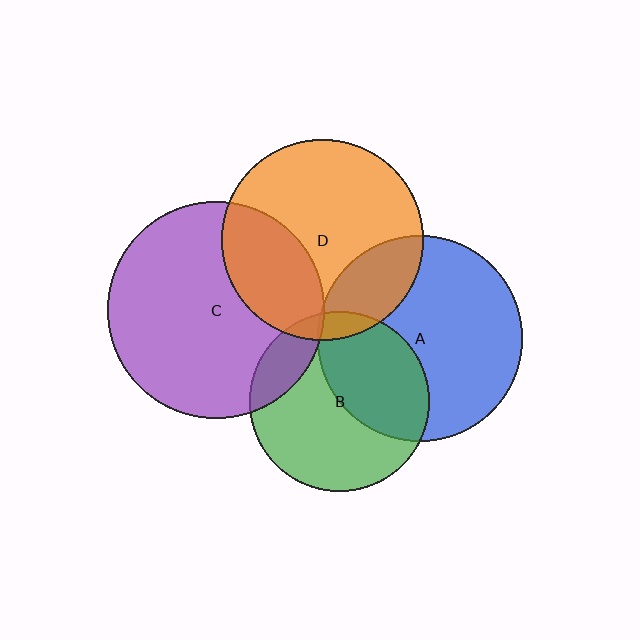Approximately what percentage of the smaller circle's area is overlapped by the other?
Approximately 30%.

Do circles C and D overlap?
Yes.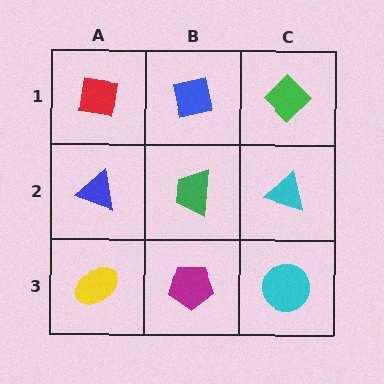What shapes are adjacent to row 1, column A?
A blue triangle (row 2, column A), a blue square (row 1, column B).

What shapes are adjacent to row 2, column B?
A blue square (row 1, column B), a magenta pentagon (row 3, column B), a blue triangle (row 2, column A), a cyan triangle (row 2, column C).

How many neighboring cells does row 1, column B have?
3.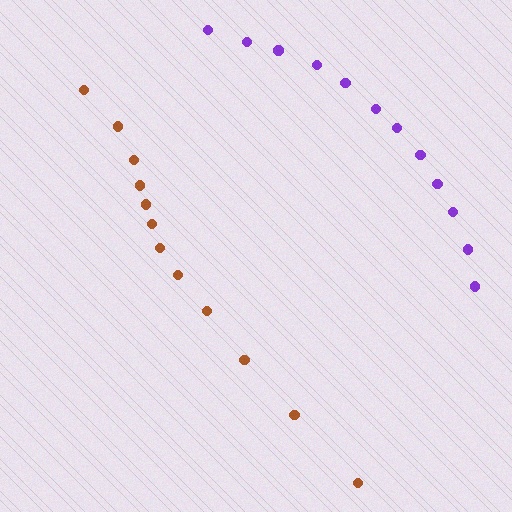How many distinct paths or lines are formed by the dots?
There are 2 distinct paths.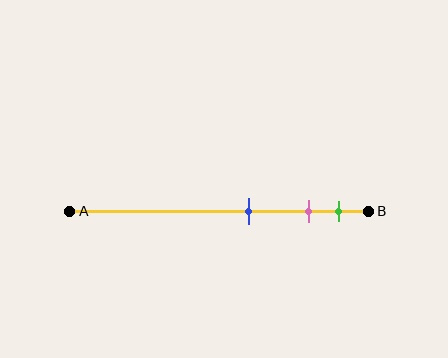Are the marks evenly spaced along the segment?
No, the marks are not evenly spaced.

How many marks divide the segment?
There are 3 marks dividing the segment.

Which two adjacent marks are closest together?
The pink and green marks are the closest adjacent pair.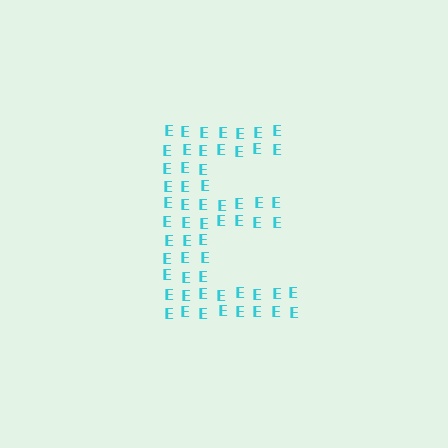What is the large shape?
The large shape is the letter E.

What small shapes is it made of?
It is made of small letter E's.